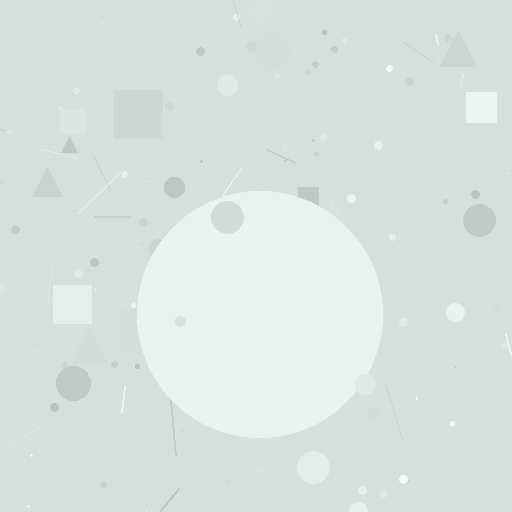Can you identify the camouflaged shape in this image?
The camouflaged shape is a circle.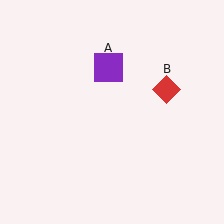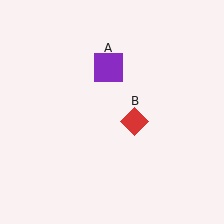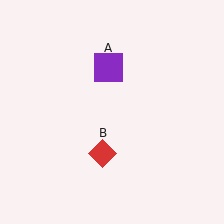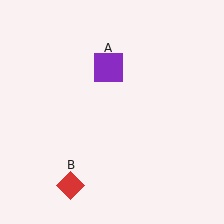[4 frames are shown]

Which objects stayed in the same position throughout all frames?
Purple square (object A) remained stationary.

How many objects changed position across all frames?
1 object changed position: red diamond (object B).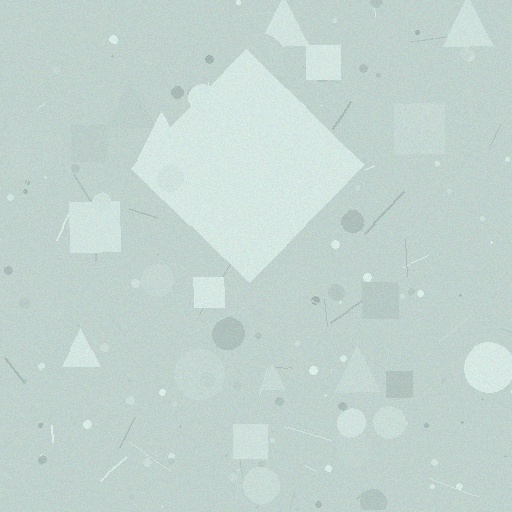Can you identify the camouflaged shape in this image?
The camouflaged shape is a diamond.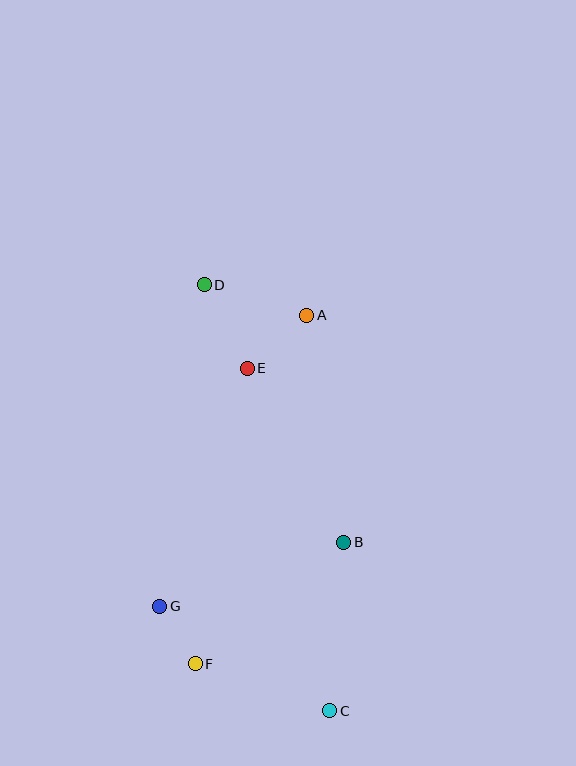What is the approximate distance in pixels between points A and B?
The distance between A and B is approximately 230 pixels.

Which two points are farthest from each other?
Points C and D are farthest from each other.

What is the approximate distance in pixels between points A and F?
The distance between A and F is approximately 366 pixels.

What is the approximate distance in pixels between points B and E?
The distance between B and E is approximately 199 pixels.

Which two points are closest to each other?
Points F and G are closest to each other.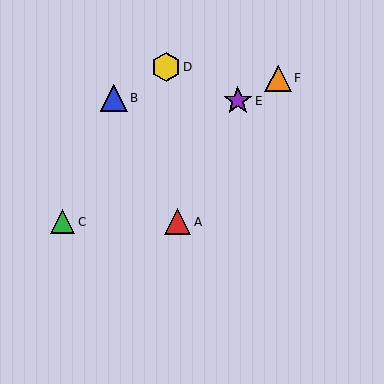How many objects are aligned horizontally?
2 objects (A, C) are aligned horizontally.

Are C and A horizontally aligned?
Yes, both are at y≈222.